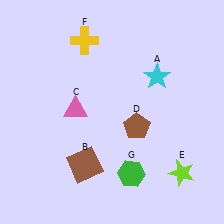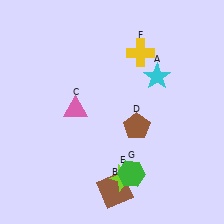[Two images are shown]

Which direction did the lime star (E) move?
The lime star (E) moved left.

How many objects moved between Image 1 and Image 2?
3 objects moved between the two images.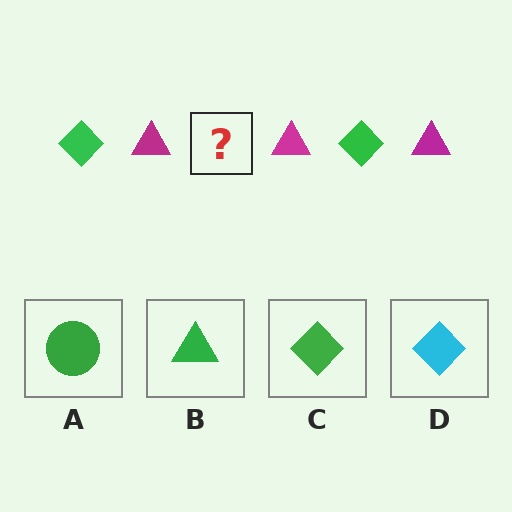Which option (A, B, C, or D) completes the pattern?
C.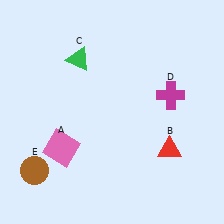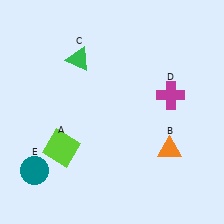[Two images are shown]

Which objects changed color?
A changed from pink to lime. B changed from red to orange. E changed from brown to teal.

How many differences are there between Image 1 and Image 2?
There are 3 differences between the two images.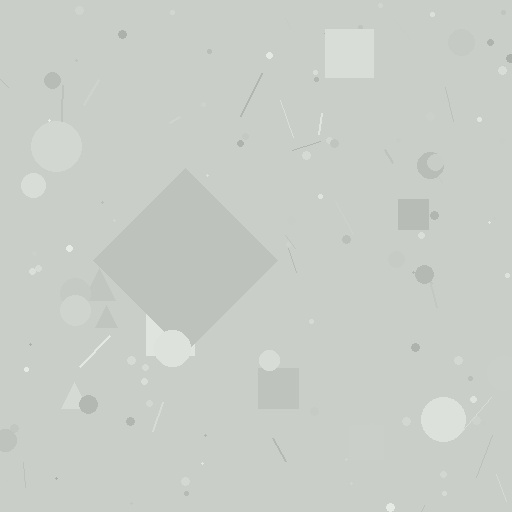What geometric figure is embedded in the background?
A diamond is embedded in the background.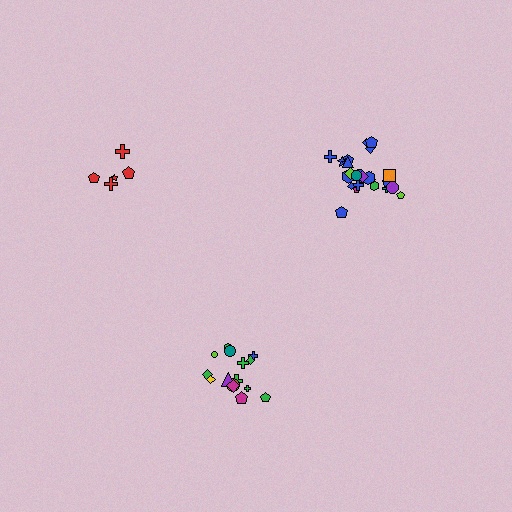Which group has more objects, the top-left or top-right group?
The top-right group.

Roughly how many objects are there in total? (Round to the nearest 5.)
Roughly 45 objects in total.